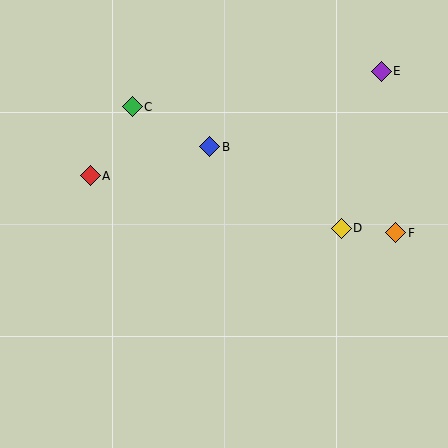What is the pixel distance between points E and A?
The distance between E and A is 309 pixels.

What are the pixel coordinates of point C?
Point C is at (132, 107).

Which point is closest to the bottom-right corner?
Point F is closest to the bottom-right corner.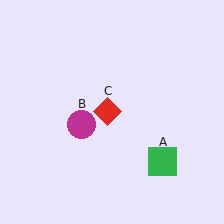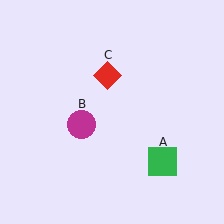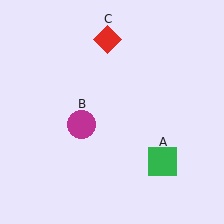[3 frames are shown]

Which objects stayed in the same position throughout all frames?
Green square (object A) and magenta circle (object B) remained stationary.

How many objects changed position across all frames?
1 object changed position: red diamond (object C).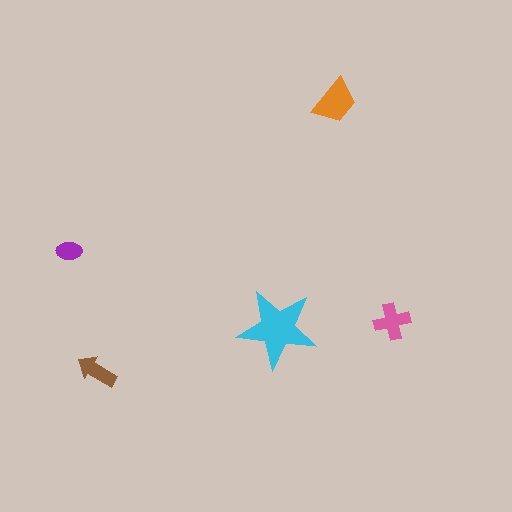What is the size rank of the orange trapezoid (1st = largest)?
2nd.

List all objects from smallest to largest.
The purple ellipse, the brown arrow, the pink cross, the orange trapezoid, the cyan star.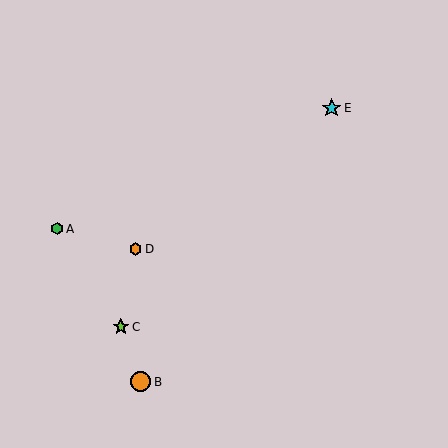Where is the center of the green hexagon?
The center of the green hexagon is at (57, 229).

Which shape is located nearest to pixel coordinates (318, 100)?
The cyan star (labeled E) at (332, 108) is nearest to that location.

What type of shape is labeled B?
Shape B is an orange circle.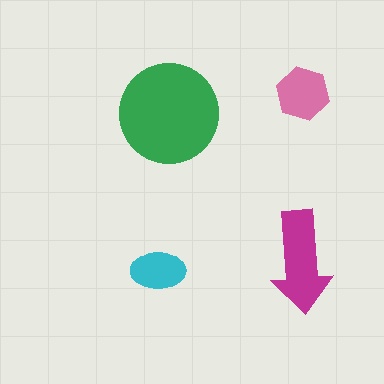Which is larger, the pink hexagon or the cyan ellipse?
The pink hexagon.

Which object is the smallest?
The cyan ellipse.